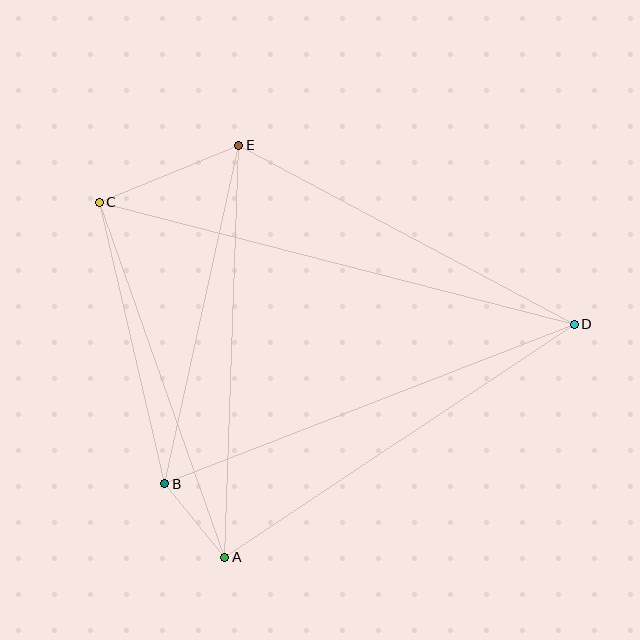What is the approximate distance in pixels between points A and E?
The distance between A and E is approximately 412 pixels.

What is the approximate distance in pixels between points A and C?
The distance between A and C is approximately 377 pixels.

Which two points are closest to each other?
Points A and B are closest to each other.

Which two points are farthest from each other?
Points C and D are farthest from each other.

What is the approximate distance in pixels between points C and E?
The distance between C and E is approximately 150 pixels.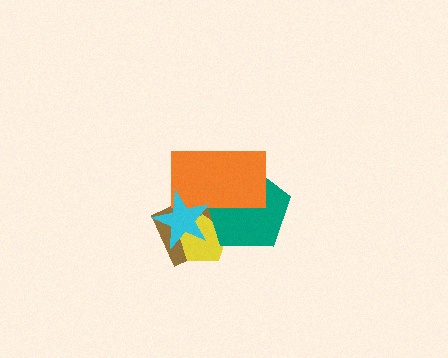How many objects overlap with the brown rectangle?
4 objects overlap with the brown rectangle.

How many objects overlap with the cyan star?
4 objects overlap with the cyan star.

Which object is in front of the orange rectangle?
The cyan star is in front of the orange rectangle.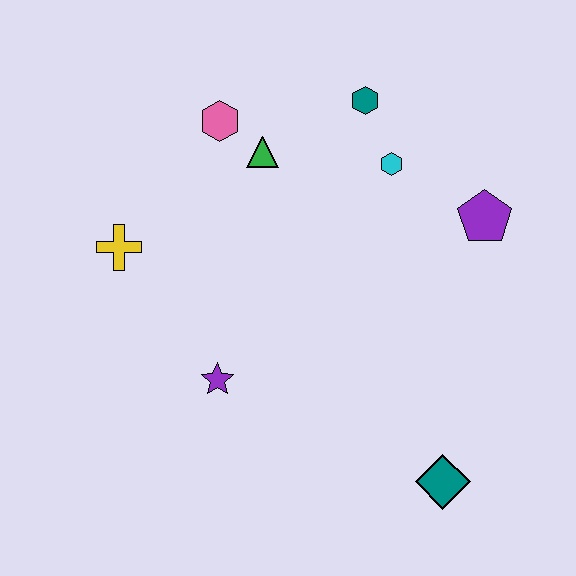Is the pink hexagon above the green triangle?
Yes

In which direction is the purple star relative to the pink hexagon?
The purple star is below the pink hexagon.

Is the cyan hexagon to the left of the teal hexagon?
No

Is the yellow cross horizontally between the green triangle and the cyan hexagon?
No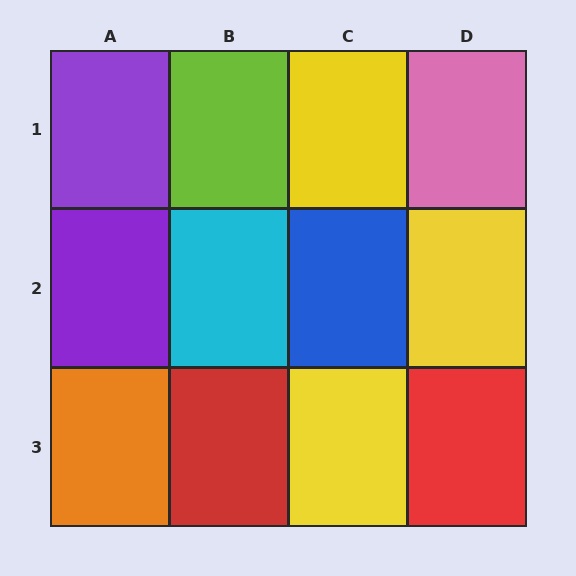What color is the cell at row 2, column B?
Cyan.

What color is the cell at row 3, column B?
Red.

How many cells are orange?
1 cell is orange.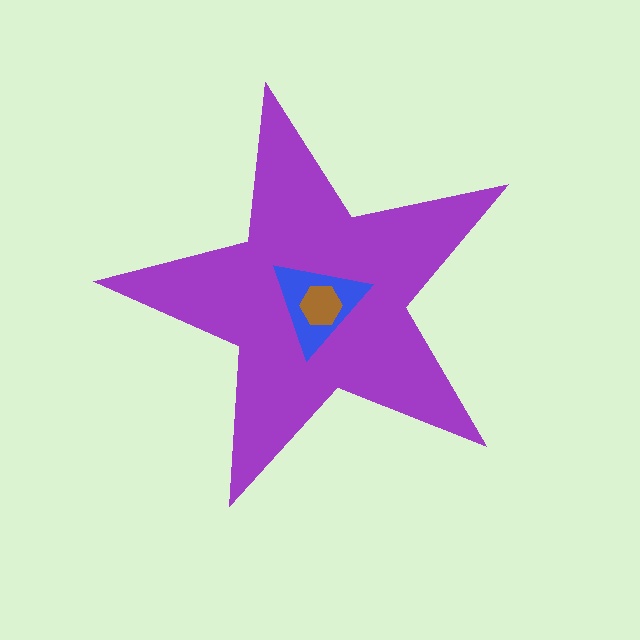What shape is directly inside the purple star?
The blue triangle.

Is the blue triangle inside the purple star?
Yes.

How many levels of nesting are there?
3.